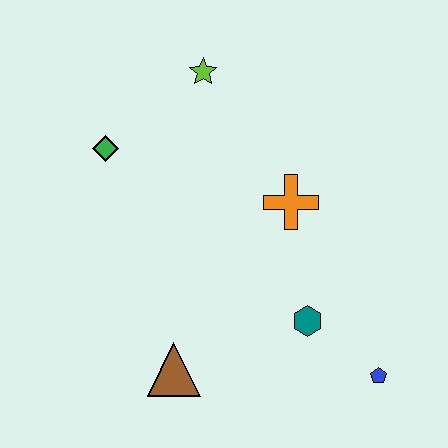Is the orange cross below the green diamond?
Yes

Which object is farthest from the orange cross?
The brown triangle is farthest from the orange cross.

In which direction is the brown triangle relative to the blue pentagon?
The brown triangle is to the left of the blue pentagon.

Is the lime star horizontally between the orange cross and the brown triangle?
Yes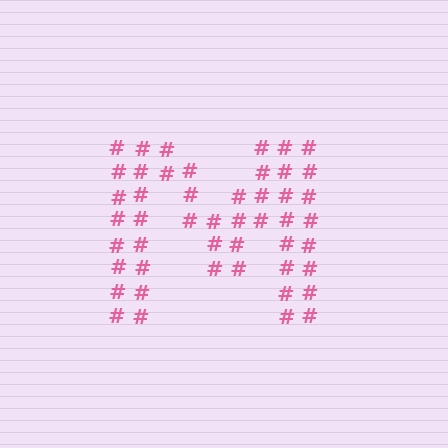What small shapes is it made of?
It is made of small hash symbols.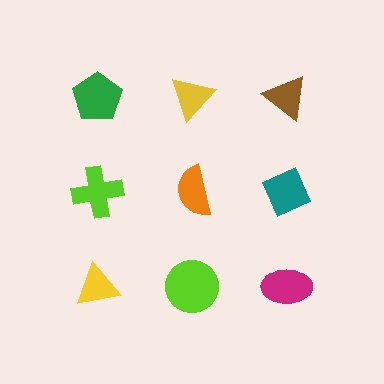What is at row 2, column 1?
A lime cross.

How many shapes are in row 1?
3 shapes.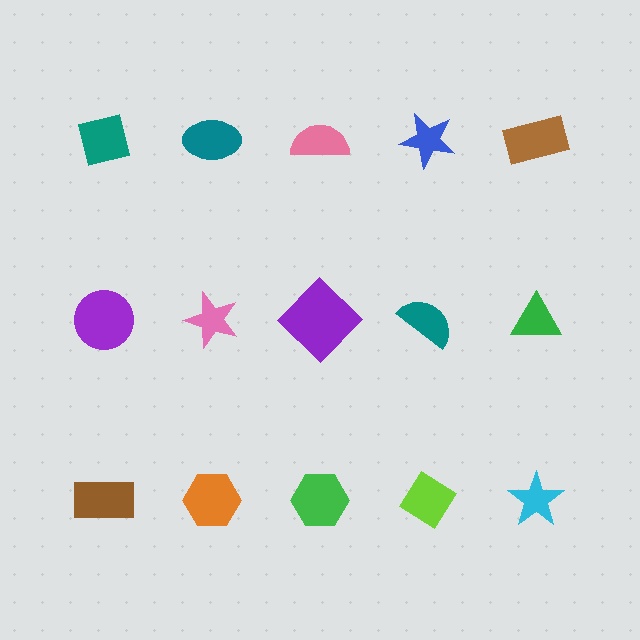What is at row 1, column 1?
A teal square.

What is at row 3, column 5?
A cyan star.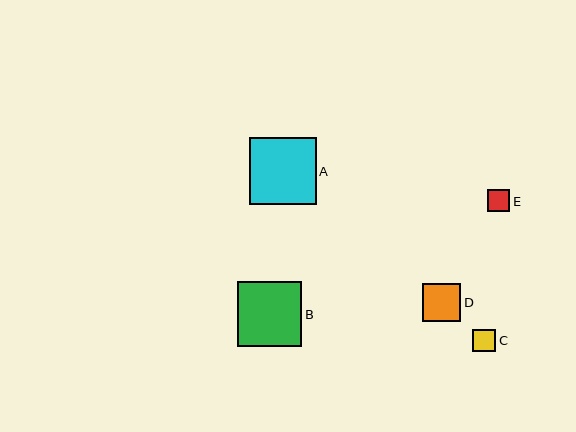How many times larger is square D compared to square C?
Square D is approximately 1.7 times the size of square C.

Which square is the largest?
Square A is the largest with a size of approximately 67 pixels.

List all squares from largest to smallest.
From largest to smallest: A, B, D, C, E.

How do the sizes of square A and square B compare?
Square A and square B are approximately the same size.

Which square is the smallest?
Square E is the smallest with a size of approximately 22 pixels.